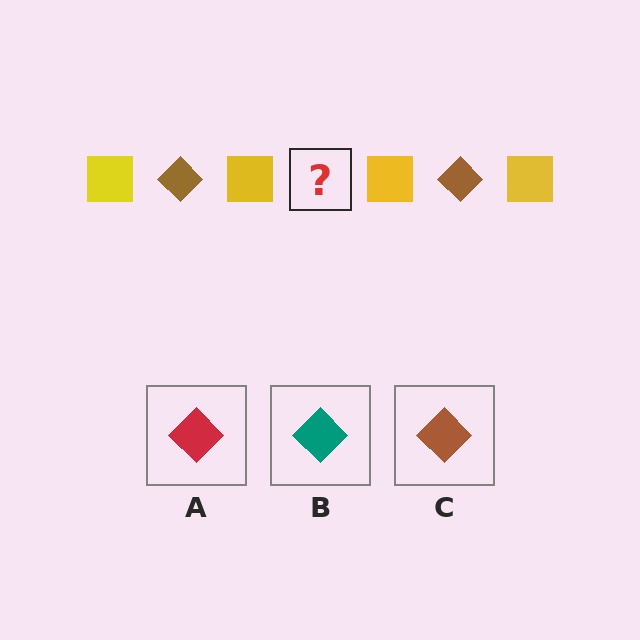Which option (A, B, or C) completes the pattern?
C.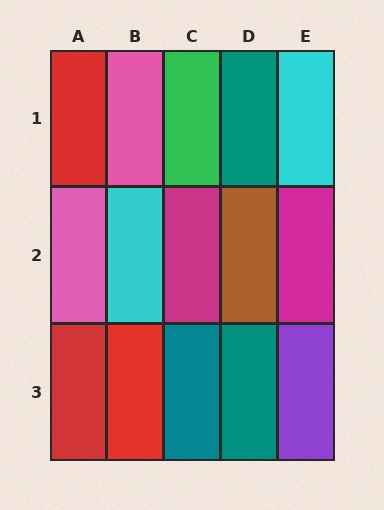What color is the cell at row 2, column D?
Brown.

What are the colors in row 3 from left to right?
Red, red, teal, teal, purple.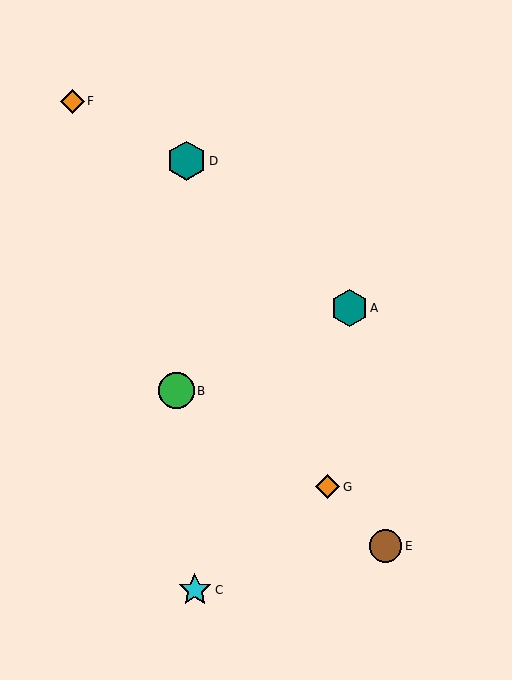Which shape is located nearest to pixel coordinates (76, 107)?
The orange diamond (labeled F) at (73, 101) is nearest to that location.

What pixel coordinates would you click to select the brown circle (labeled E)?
Click at (385, 546) to select the brown circle E.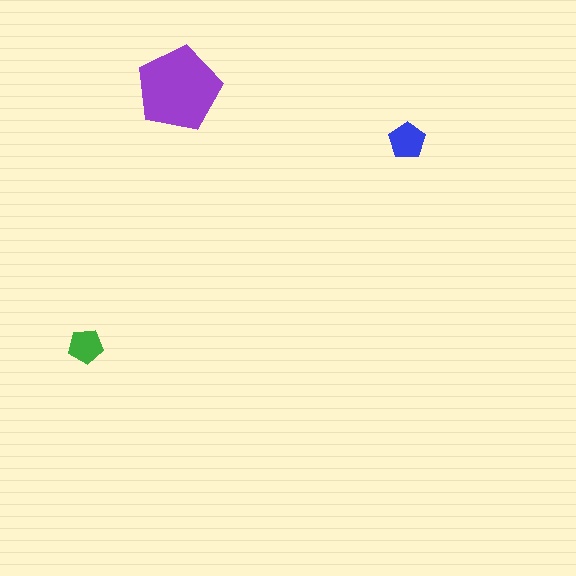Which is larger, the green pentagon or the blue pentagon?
The blue one.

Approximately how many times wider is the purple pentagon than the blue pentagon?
About 2.5 times wider.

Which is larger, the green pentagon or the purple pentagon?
The purple one.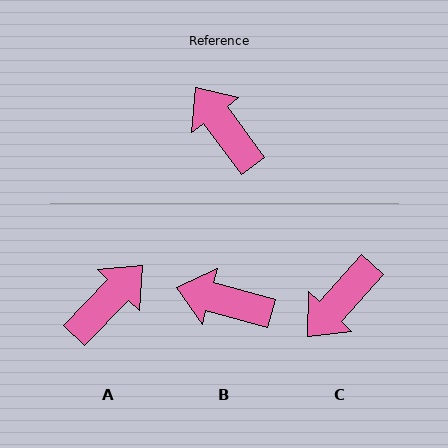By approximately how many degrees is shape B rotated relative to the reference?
Approximately 38 degrees counter-clockwise.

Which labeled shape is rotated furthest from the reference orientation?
C, about 102 degrees away.